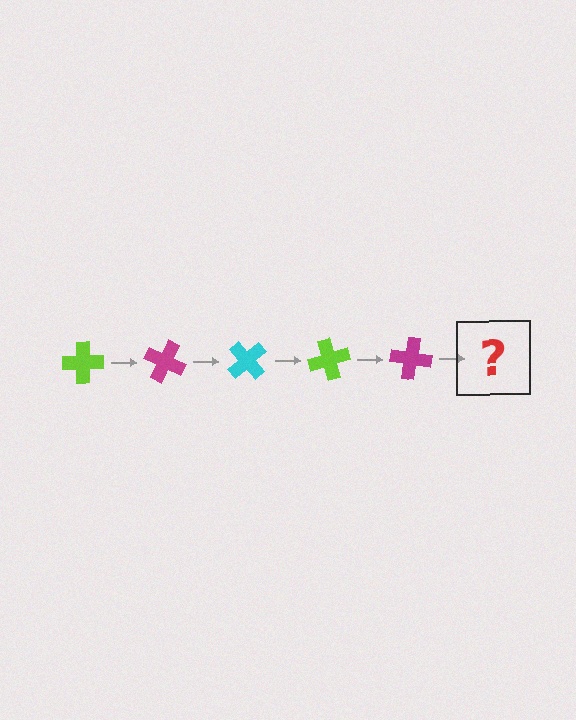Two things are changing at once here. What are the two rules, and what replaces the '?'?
The two rules are that it rotates 25 degrees each step and the color cycles through lime, magenta, and cyan. The '?' should be a cyan cross, rotated 125 degrees from the start.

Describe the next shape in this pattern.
It should be a cyan cross, rotated 125 degrees from the start.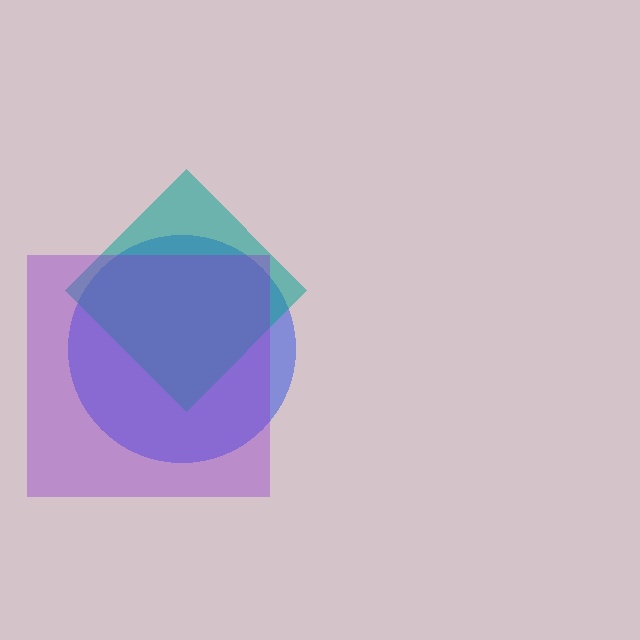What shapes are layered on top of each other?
The layered shapes are: a blue circle, a teal diamond, a purple square.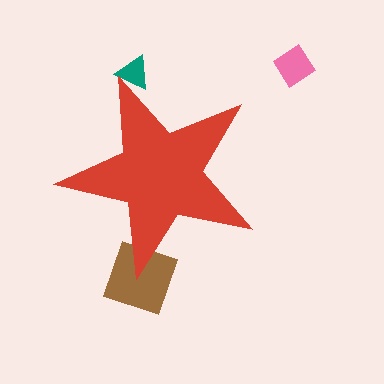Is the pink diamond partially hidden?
No, the pink diamond is fully visible.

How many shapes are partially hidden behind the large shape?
2 shapes are partially hidden.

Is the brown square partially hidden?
Yes, the brown square is partially hidden behind the red star.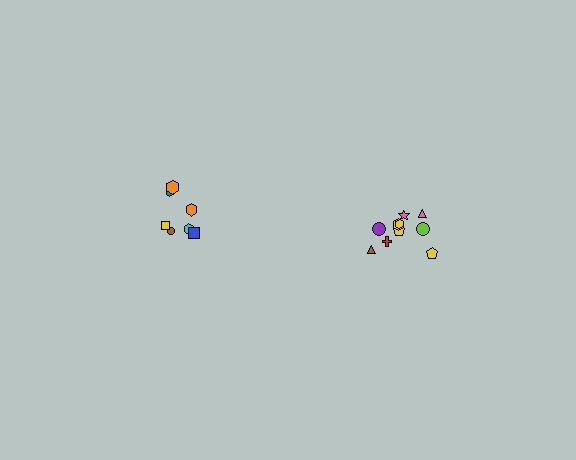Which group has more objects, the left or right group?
The right group.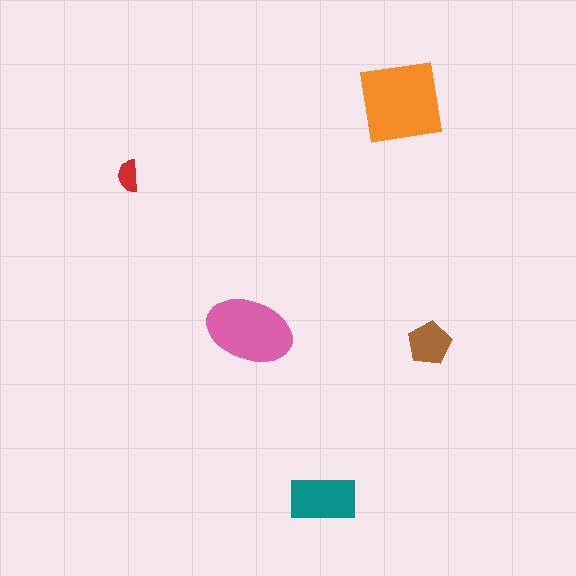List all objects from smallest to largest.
The red semicircle, the brown pentagon, the teal rectangle, the pink ellipse, the orange square.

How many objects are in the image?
There are 5 objects in the image.